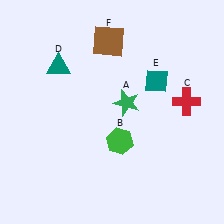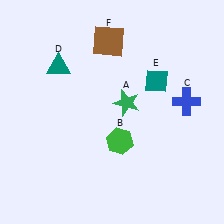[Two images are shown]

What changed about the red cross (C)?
In Image 1, C is red. In Image 2, it changed to blue.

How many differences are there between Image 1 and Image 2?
There is 1 difference between the two images.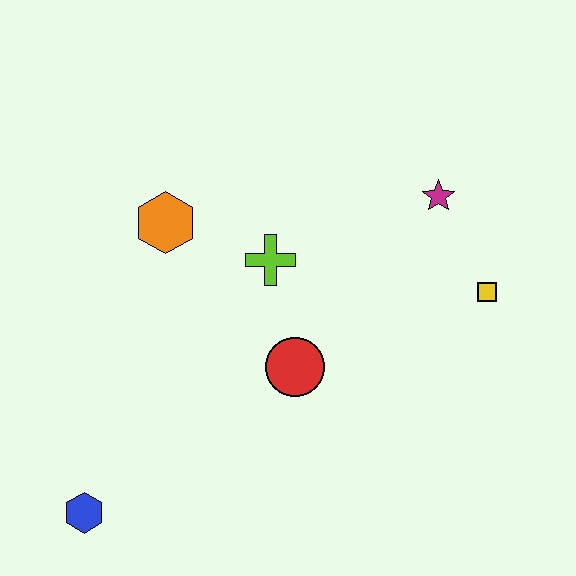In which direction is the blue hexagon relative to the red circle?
The blue hexagon is to the left of the red circle.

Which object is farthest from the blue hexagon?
The magenta star is farthest from the blue hexagon.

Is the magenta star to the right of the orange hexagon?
Yes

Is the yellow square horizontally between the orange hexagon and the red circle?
No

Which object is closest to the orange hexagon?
The lime cross is closest to the orange hexagon.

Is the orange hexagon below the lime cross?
No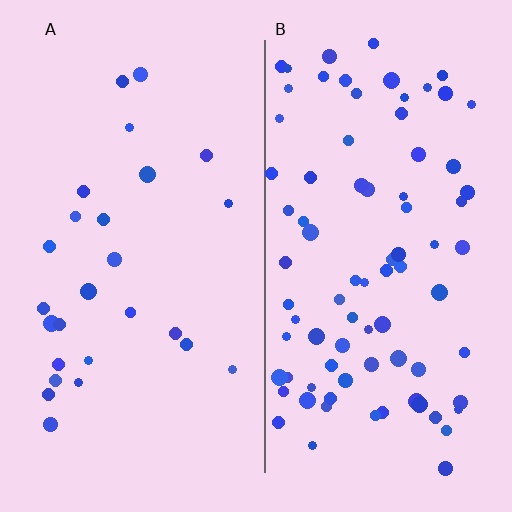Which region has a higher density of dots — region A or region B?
B (the right).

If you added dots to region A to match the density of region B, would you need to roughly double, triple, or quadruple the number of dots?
Approximately triple.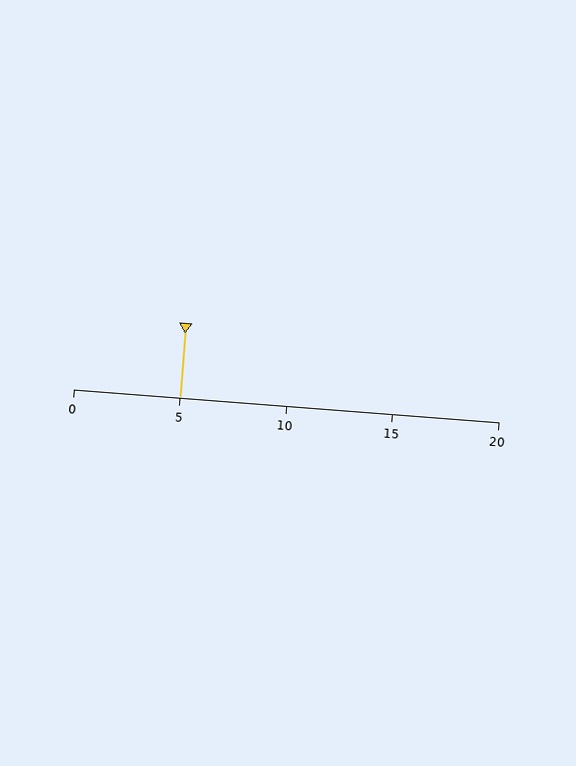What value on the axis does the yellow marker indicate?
The marker indicates approximately 5.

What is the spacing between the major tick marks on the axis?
The major ticks are spaced 5 apart.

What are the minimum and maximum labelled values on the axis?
The axis runs from 0 to 20.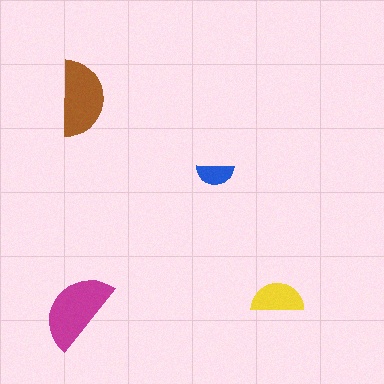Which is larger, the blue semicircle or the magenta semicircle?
The magenta one.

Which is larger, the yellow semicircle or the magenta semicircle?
The magenta one.